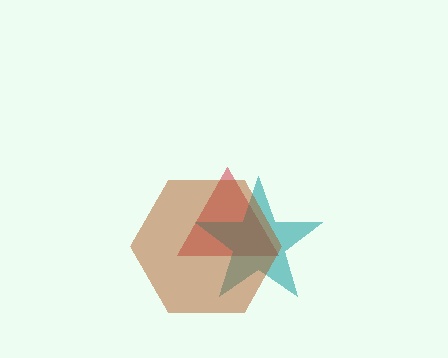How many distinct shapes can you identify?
There are 3 distinct shapes: a red triangle, a teal star, a brown hexagon.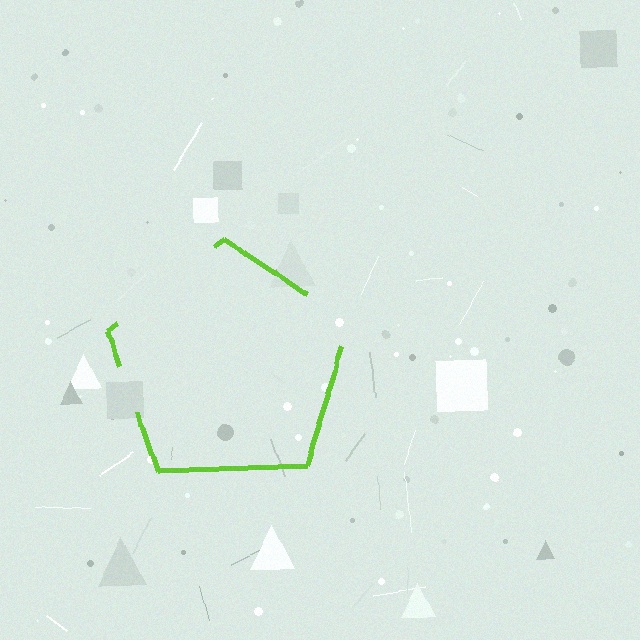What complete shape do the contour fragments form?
The contour fragments form a pentagon.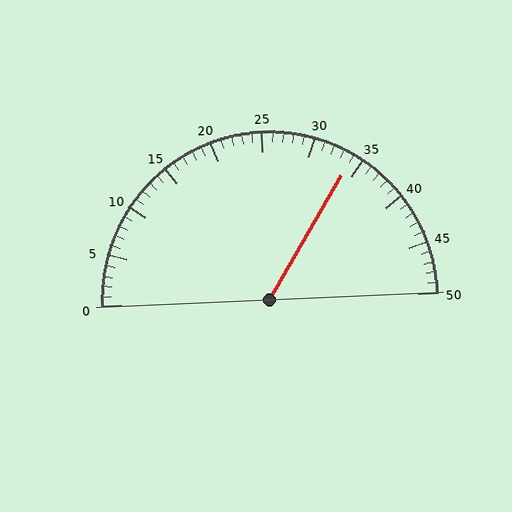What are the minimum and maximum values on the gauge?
The gauge ranges from 0 to 50.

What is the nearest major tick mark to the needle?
The nearest major tick mark is 35.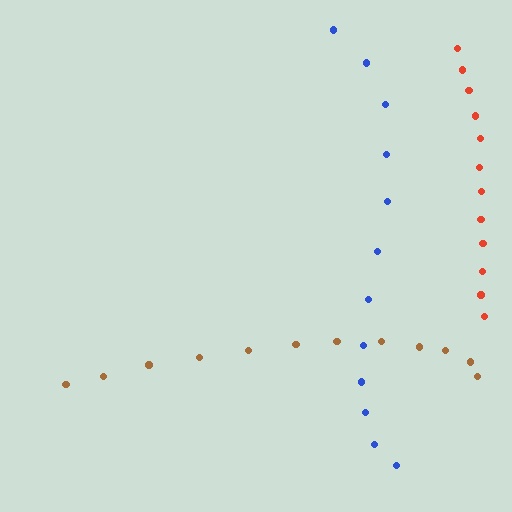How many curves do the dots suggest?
There are 3 distinct paths.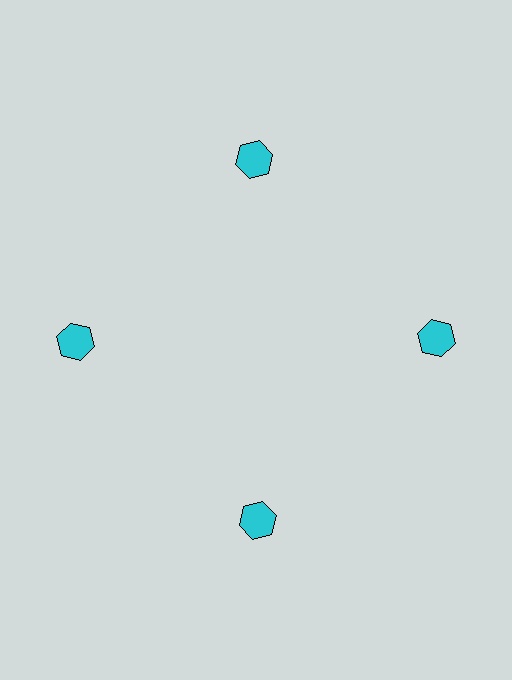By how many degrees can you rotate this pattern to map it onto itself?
The pattern maps onto itself every 90 degrees of rotation.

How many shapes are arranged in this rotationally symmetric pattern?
There are 4 shapes, arranged in 4 groups of 1.